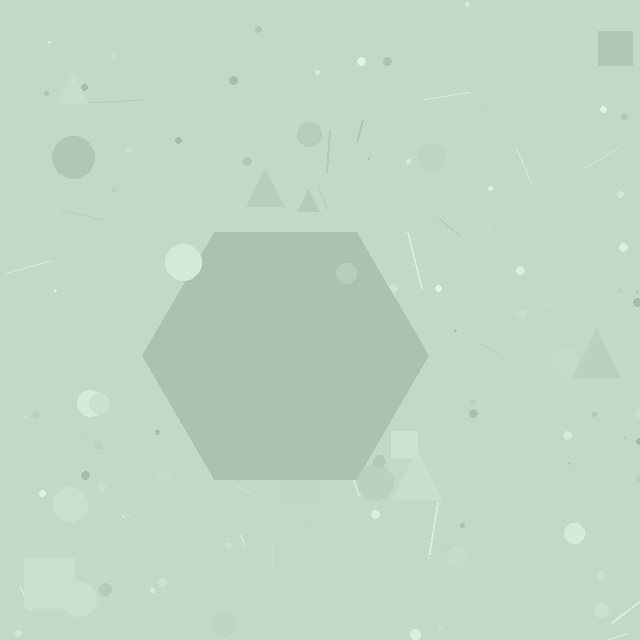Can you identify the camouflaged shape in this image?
The camouflaged shape is a hexagon.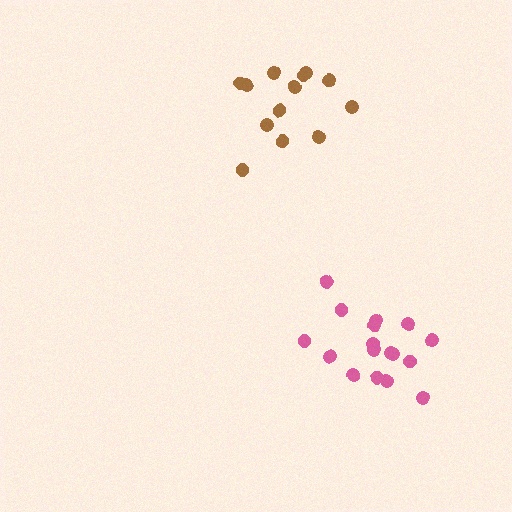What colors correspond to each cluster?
The clusters are colored: pink, brown.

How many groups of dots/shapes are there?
There are 2 groups.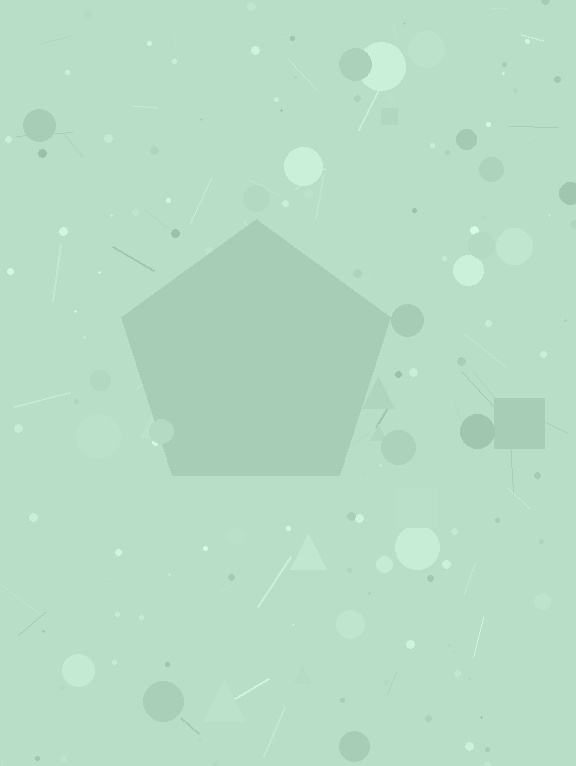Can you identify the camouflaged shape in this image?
The camouflaged shape is a pentagon.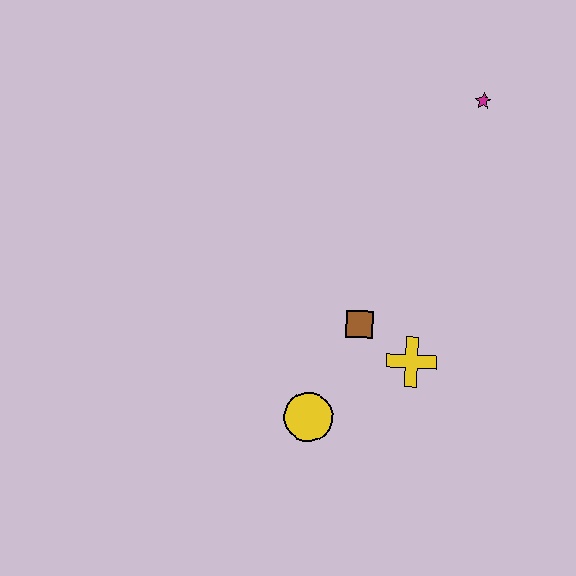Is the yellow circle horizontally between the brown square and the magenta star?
No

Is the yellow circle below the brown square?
Yes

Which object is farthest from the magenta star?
The yellow circle is farthest from the magenta star.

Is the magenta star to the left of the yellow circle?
No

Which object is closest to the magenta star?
The brown square is closest to the magenta star.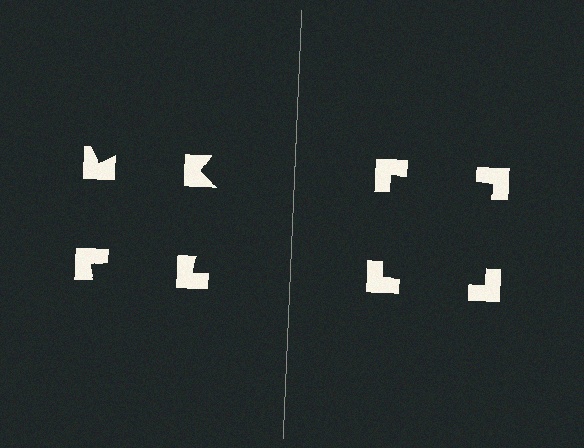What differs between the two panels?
The notched squares are positioned identically on both sides; only the wedge orientations differ. On the right they align to a square; on the left they are misaligned.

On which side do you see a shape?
An illusory square appears on the right side. On the left side the wedge cuts are rotated, so no coherent shape forms.